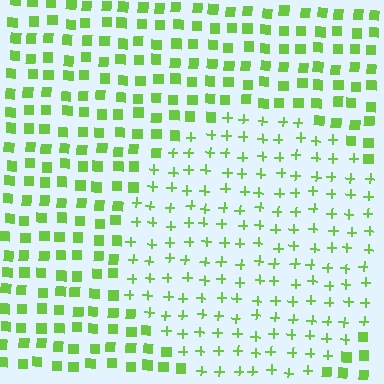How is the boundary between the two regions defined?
The boundary is defined by a change in element shape: plus signs inside vs. squares outside. All elements share the same color and spacing.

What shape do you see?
I see a circle.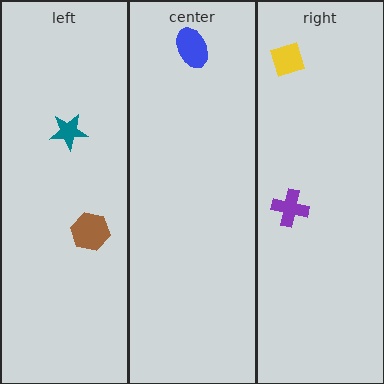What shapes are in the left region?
The teal star, the brown hexagon.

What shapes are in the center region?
The blue ellipse.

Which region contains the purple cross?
The right region.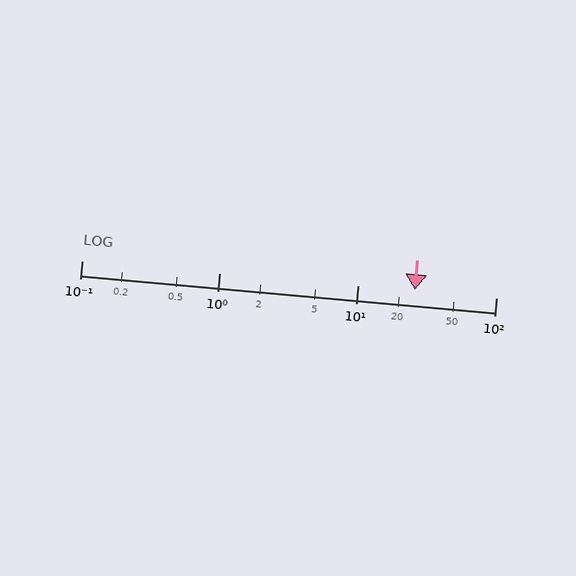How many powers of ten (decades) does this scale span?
The scale spans 3 decades, from 0.1 to 100.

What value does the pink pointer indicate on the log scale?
The pointer indicates approximately 26.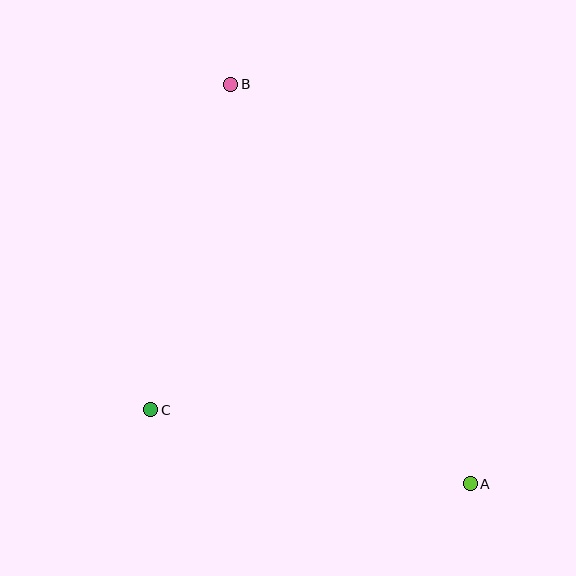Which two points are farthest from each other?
Points A and B are farthest from each other.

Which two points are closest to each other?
Points A and C are closest to each other.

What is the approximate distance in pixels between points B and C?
The distance between B and C is approximately 335 pixels.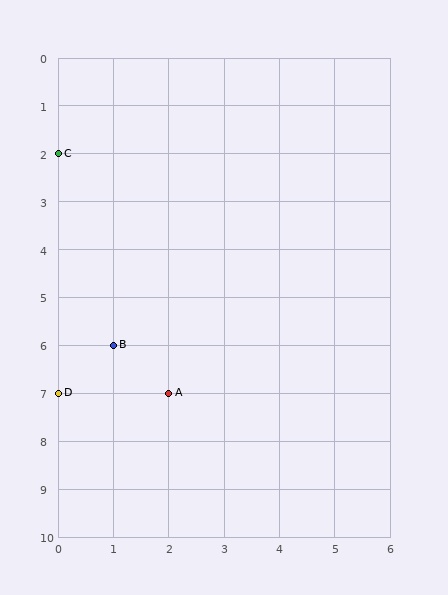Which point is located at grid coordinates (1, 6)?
Point B is at (1, 6).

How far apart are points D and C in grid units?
Points D and C are 5 rows apart.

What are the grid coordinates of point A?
Point A is at grid coordinates (2, 7).